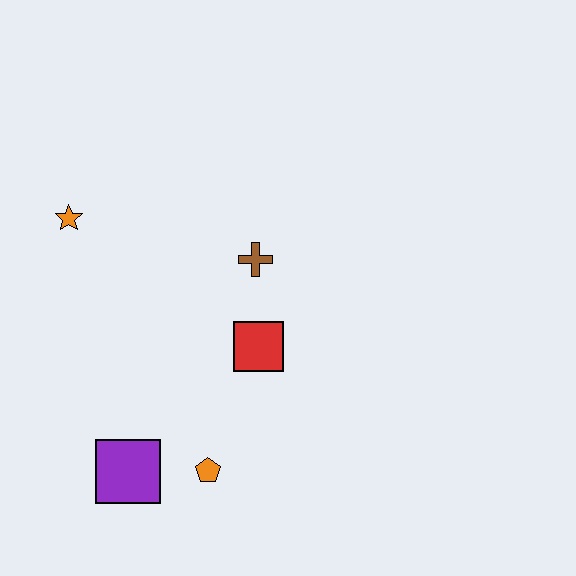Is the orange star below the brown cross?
No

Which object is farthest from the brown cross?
The purple square is farthest from the brown cross.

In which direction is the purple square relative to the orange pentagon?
The purple square is to the left of the orange pentagon.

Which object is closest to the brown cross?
The red square is closest to the brown cross.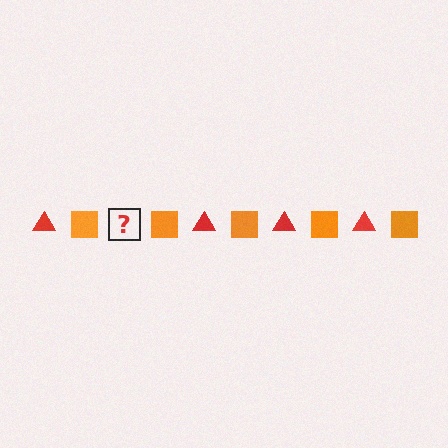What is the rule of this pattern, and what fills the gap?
The rule is that the pattern alternates between red triangle and orange square. The gap should be filled with a red triangle.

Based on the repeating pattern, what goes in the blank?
The blank should be a red triangle.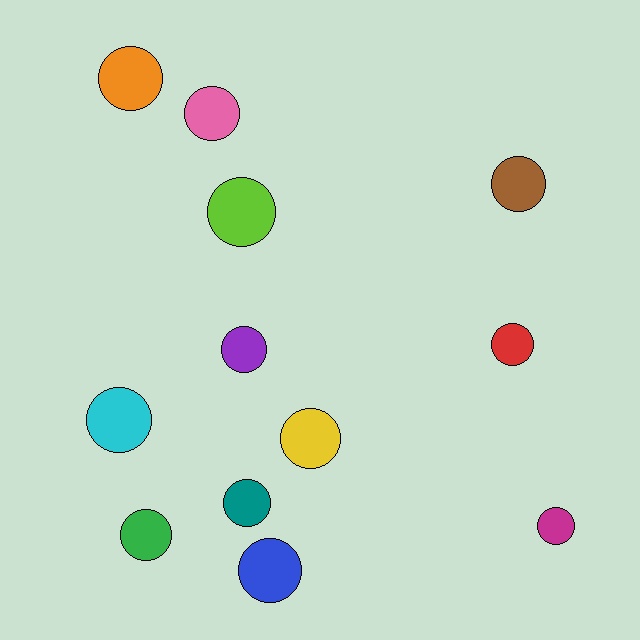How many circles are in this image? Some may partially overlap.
There are 12 circles.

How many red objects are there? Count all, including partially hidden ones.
There is 1 red object.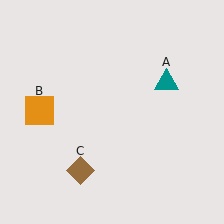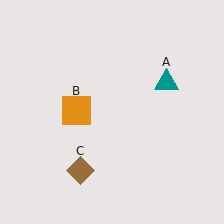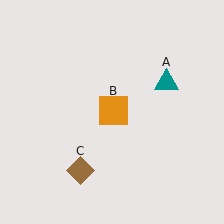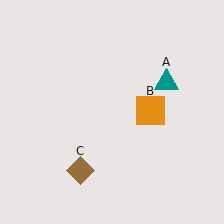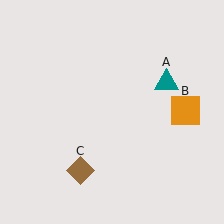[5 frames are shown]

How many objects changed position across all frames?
1 object changed position: orange square (object B).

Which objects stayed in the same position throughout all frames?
Teal triangle (object A) and brown diamond (object C) remained stationary.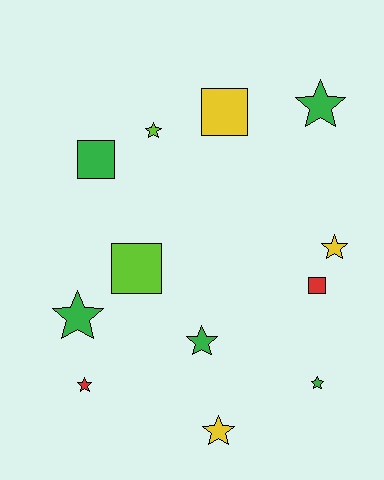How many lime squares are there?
There is 1 lime square.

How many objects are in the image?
There are 12 objects.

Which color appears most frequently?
Green, with 5 objects.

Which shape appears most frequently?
Star, with 8 objects.